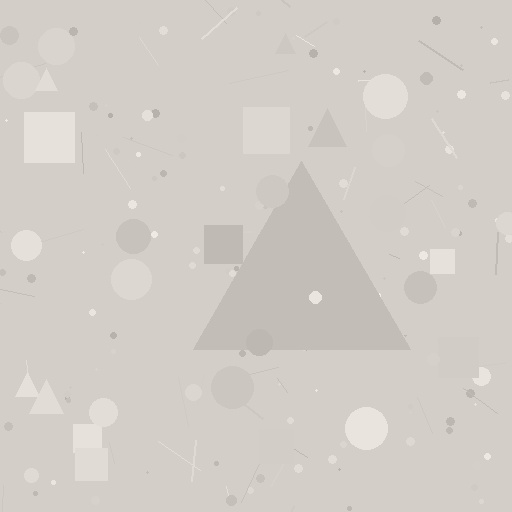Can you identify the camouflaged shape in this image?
The camouflaged shape is a triangle.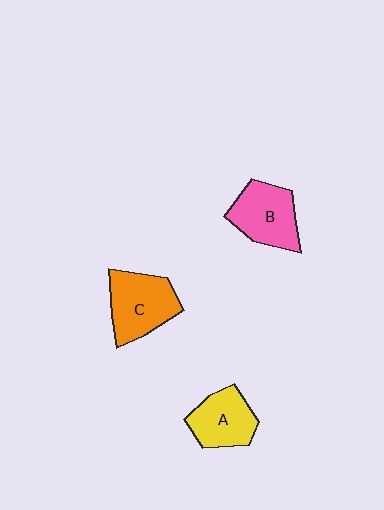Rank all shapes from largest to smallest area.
From largest to smallest: C (orange), B (pink), A (yellow).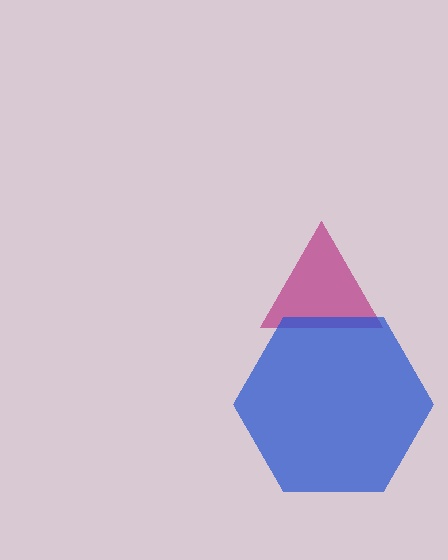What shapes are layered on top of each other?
The layered shapes are: a magenta triangle, a blue hexagon.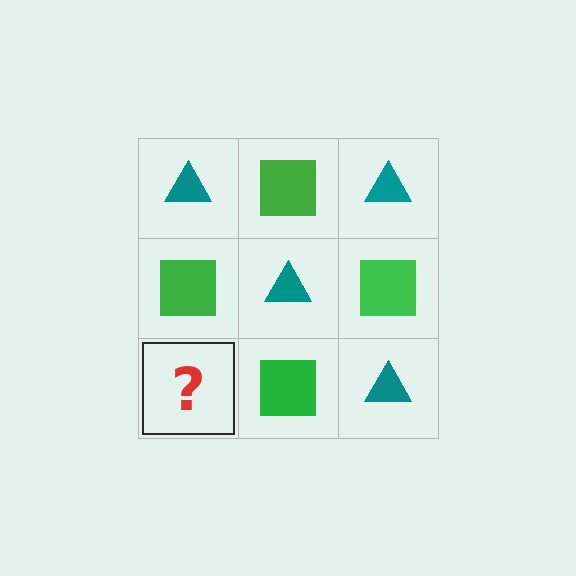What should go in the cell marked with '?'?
The missing cell should contain a teal triangle.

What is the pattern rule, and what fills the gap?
The rule is that it alternates teal triangle and green square in a checkerboard pattern. The gap should be filled with a teal triangle.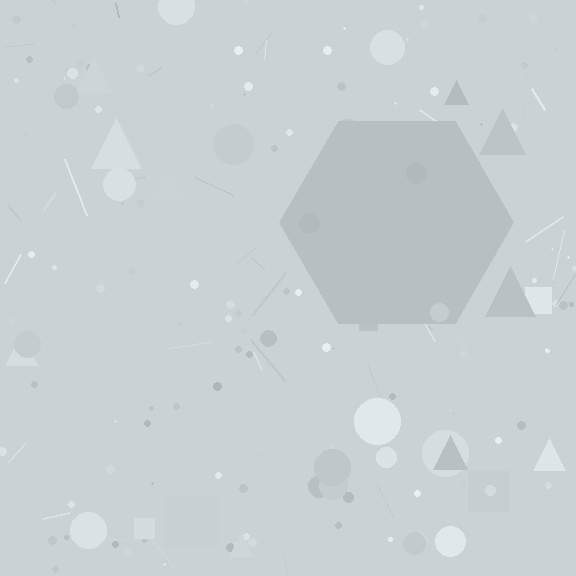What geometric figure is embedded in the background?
A hexagon is embedded in the background.